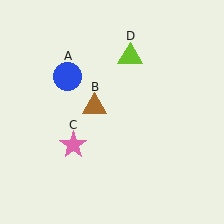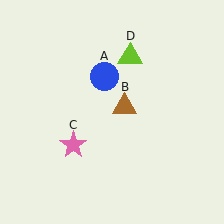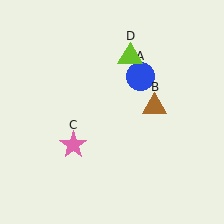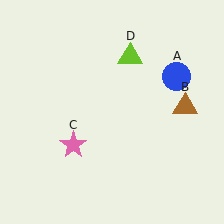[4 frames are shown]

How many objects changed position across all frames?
2 objects changed position: blue circle (object A), brown triangle (object B).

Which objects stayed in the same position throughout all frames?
Pink star (object C) and lime triangle (object D) remained stationary.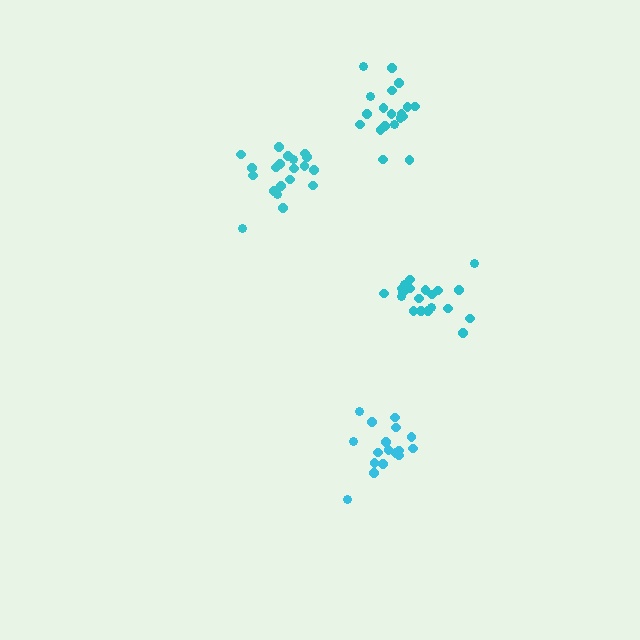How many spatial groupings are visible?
There are 4 spatial groupings.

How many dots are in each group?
Group 1: 20 dots, Group 2: 20 dots, Group 3: 18 dots, Group 4: 19 dots (77 total).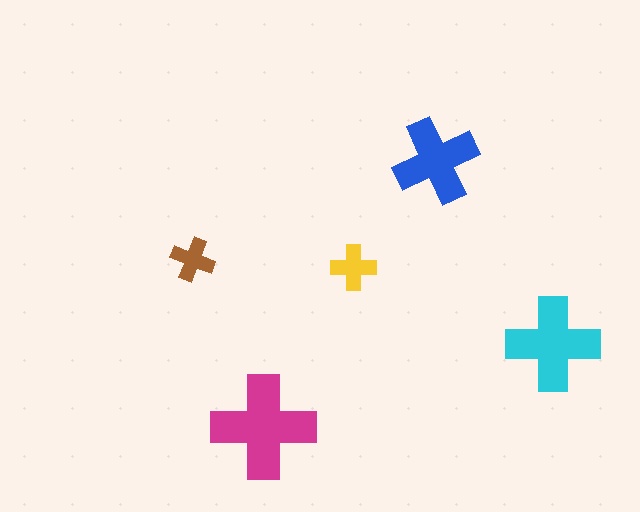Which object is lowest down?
The magenta cross is bottommost.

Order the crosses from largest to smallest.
the magenta one, the cyan one, the blue one, the yellow one, the brown one.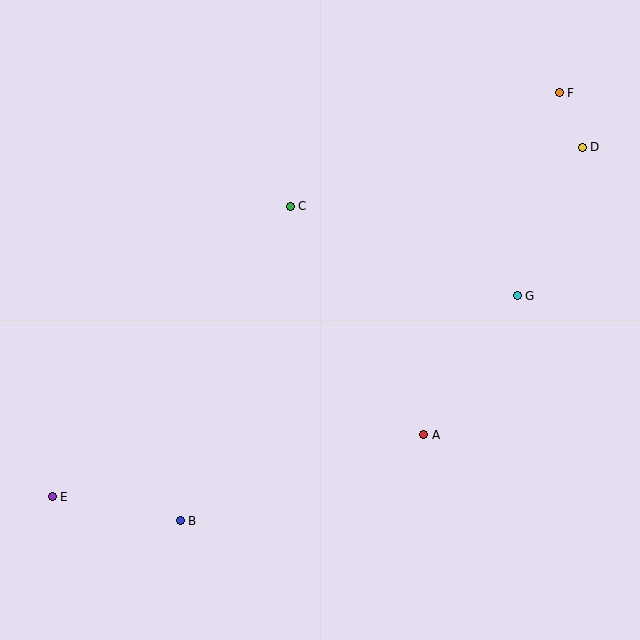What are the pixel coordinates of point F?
Point F is at (559, 93).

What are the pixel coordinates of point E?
Point E is at (52, 497).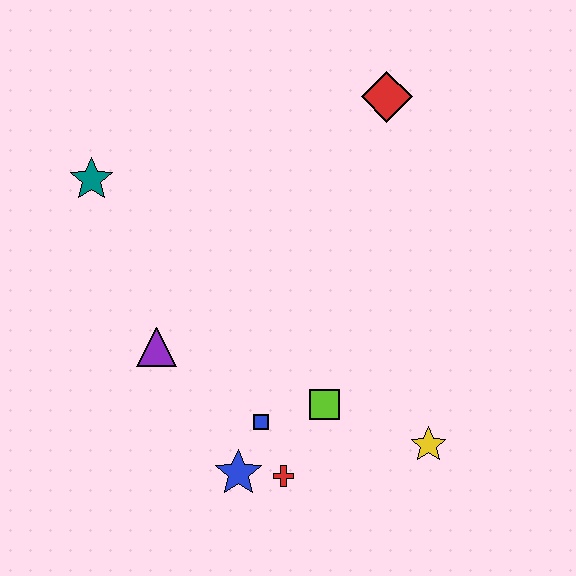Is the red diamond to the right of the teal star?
Yes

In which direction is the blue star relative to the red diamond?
The blue star is below the red diamond.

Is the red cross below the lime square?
Yes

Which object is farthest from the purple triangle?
The red diamond is farthest from the purple triangle.